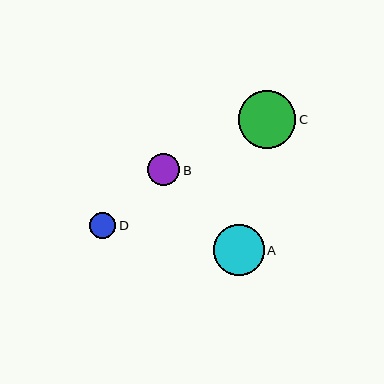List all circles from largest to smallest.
From largest to smallest: C, A, B, D.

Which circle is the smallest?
Circle D is the smallest with a size of approximately 26 pixels.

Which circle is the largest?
Circle C is the largest with a size of approximately 57 pixels.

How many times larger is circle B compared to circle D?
Circle B is approximately 1.2 times the size of circle D.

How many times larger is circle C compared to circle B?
Circle C is approximately 1.8 times the size of circle B.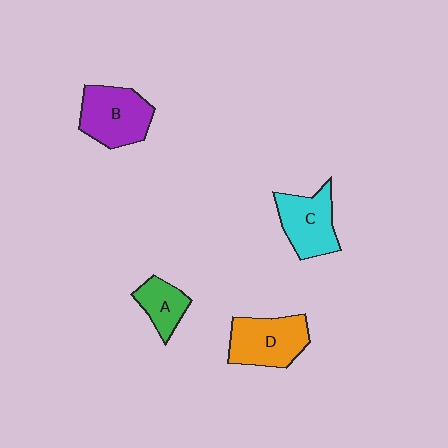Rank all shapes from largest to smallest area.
From largest to smallest: B (purple), D (orange), C (cyan), A (green).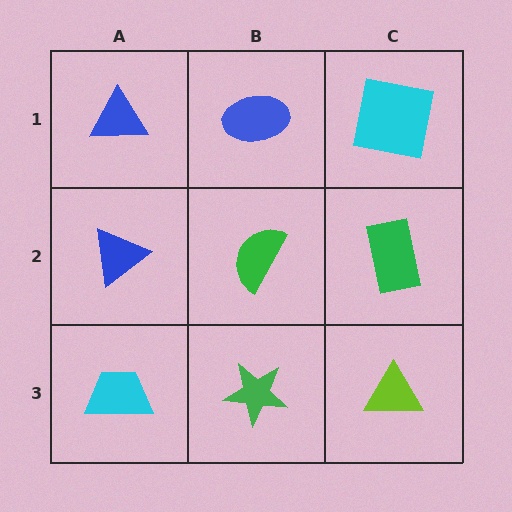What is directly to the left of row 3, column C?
A green star.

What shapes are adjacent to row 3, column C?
A green rectangle (row 2, column C), a green star (row 3, column B).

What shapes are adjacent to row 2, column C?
A cyan square (row 1, column C), a lime triangle (row 3, column C), a green semicircle (row 2, column B).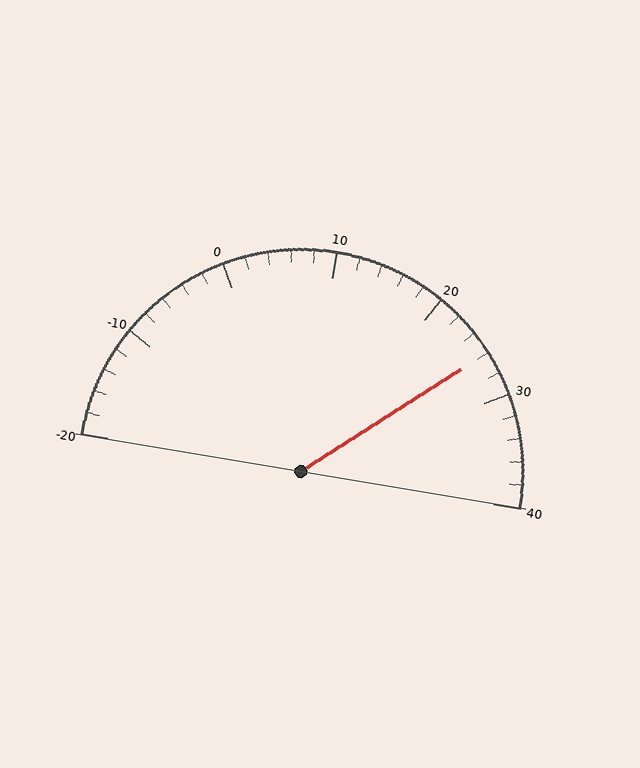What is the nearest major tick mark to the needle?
The nearest major tick mark is 30.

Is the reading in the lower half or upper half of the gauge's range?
The reading is in the upper half of the range (-20 to 40).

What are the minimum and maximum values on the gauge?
The gauge ranges from -20 to 40.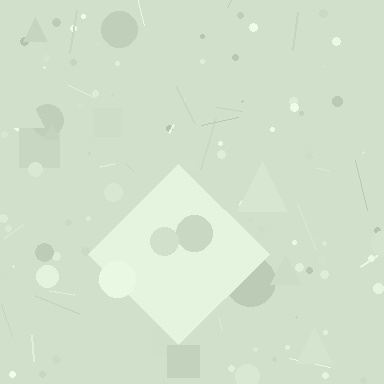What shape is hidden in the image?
A diamond is hidden in the image.